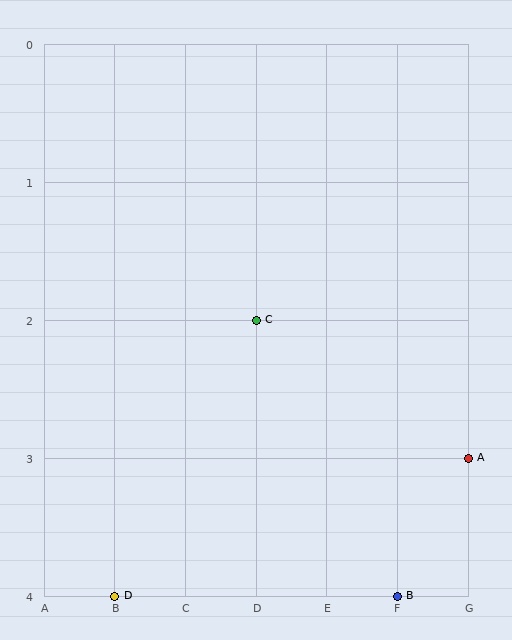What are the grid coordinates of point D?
Point D is at grid coordinates (B, 4).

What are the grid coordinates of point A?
Point A is at grid coordinates (G, 3).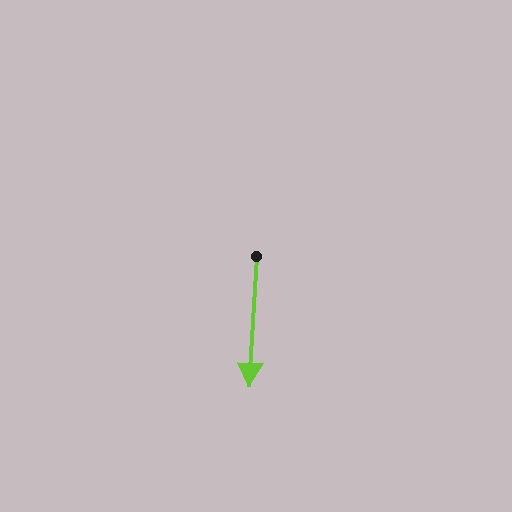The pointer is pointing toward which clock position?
Roughly 6 o'clock.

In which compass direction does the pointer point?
South.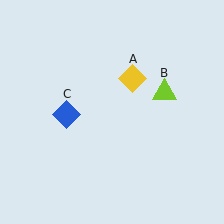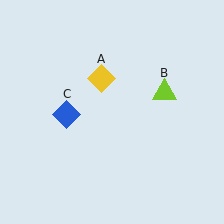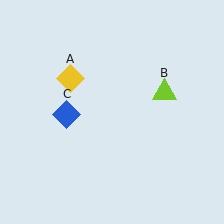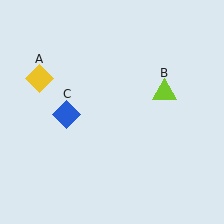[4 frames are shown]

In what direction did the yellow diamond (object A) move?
The yellow diamond (object A) moved left.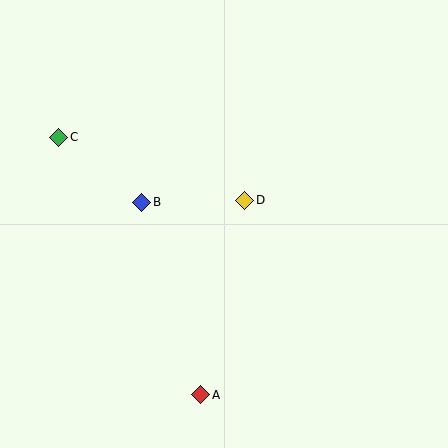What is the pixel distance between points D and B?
The distance between D and B is 103 pixels.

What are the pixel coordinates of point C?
Point C is at (59, 137).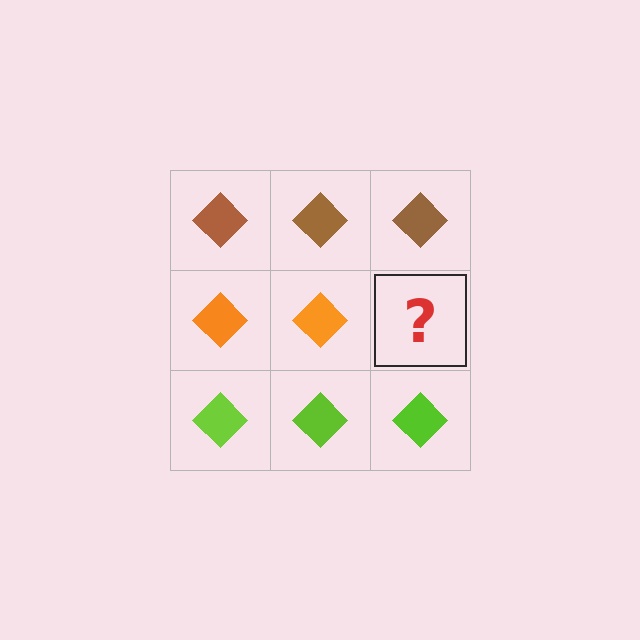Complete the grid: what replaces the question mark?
The question mark should be replaced with an orange diamond.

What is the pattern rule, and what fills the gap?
The rule is that each row has a consistent color. The gap should be filled with an orange diamond.